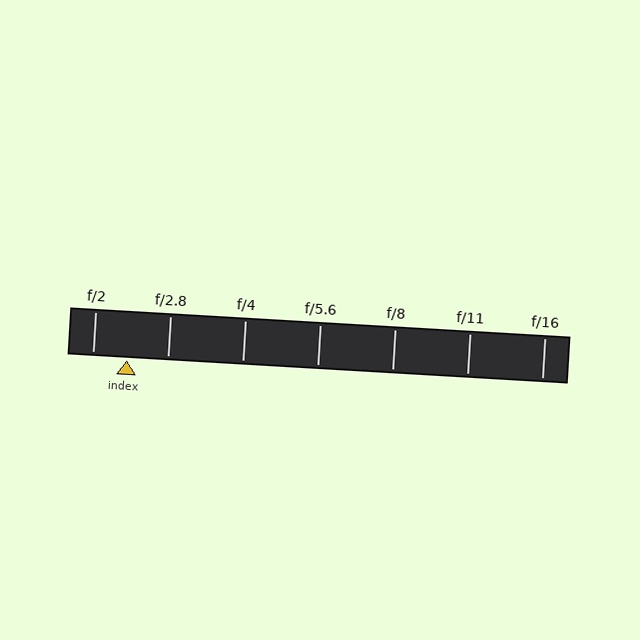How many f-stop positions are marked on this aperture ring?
There are 7 f-stop positions marked.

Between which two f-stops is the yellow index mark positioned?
The index mark is between f/2 and f/2.8.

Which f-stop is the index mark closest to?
The index mark is closest to f/2.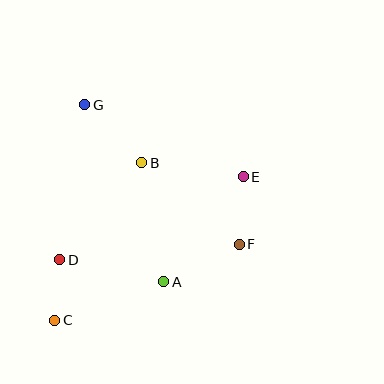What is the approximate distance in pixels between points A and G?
The distance between A and G is approximately 194 pixels.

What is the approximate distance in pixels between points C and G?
The distance between C and G is approximately 218 pixels.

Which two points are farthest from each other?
Points C and E are farthest from each other.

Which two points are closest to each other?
Points C and D are closest to each other.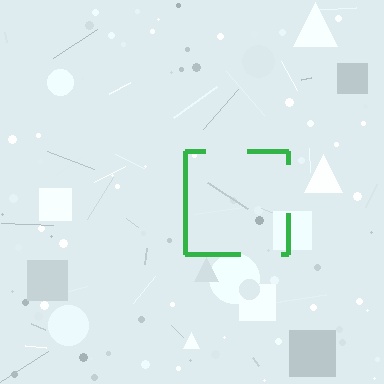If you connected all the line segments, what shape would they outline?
They would outline a square.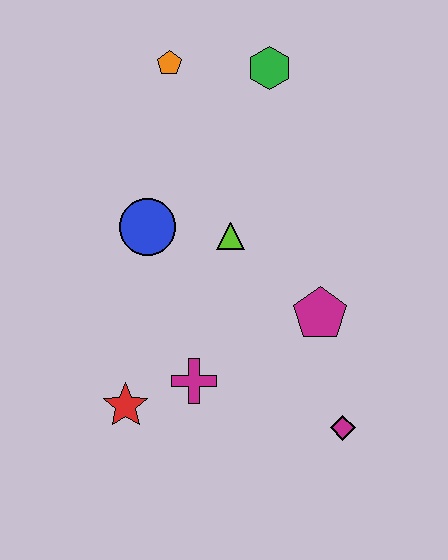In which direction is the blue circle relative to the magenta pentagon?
The blue circle is to the left of the magenta pentagon.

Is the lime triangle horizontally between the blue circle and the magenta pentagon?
Yes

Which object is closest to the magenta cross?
The red star is closest to the magenta cross.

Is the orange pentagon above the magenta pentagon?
Yes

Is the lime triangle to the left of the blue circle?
No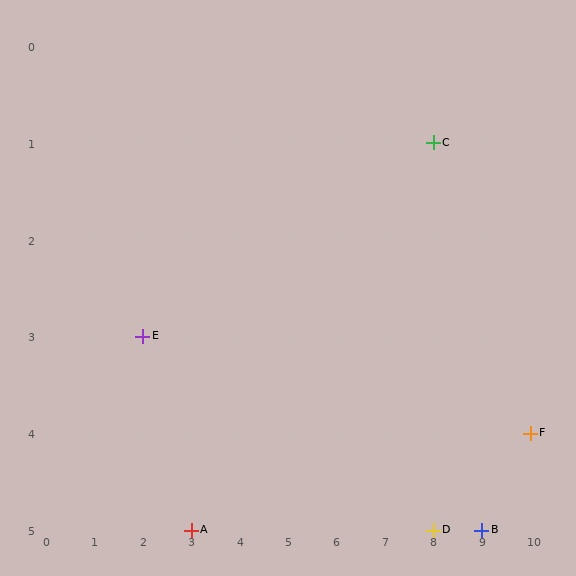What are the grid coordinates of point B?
Point B is at grid coordinates (9, 5).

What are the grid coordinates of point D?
Point D is at grid coordinates (8, 5).